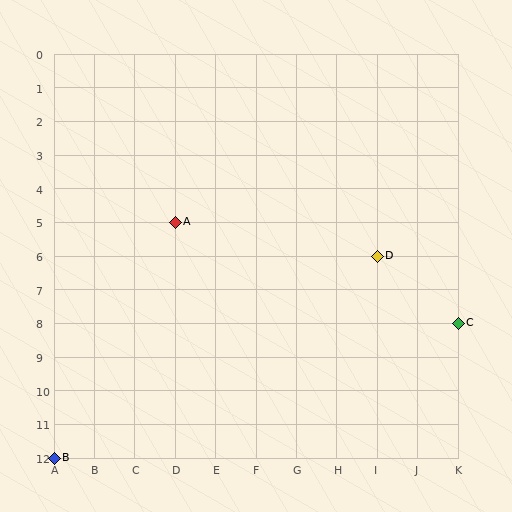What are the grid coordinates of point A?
Point A is at grid coordinates (D, 5).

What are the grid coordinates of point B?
Point B is at grid coordinates (A, 12).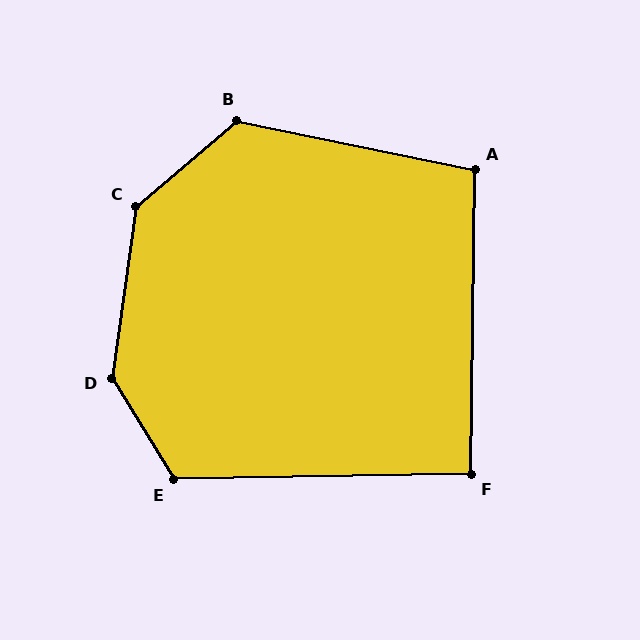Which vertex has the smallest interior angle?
F, at approximately 92 degrees.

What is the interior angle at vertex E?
Approximately 121 degrees (obtuse).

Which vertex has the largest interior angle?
D, at approximately 140 degrees.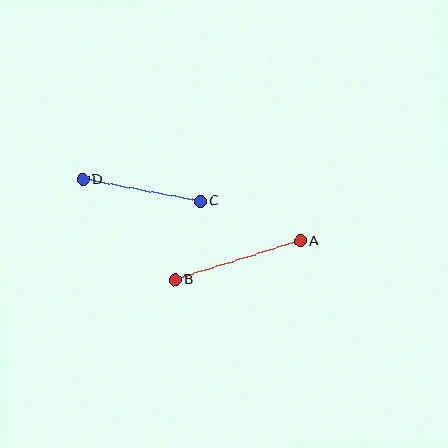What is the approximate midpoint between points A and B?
The midpoint is at approximately (237, 260) pixels.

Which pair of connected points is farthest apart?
Points A and B are farthest apart.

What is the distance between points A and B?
The distance is approximately 131 pixels.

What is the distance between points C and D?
The distance is approximately 119 pixels.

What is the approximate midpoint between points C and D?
The midpoint is at approximately (142, 191) pixels.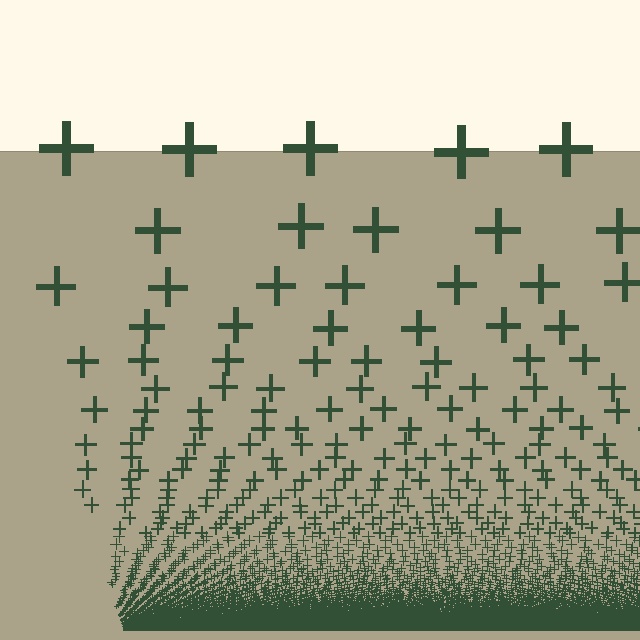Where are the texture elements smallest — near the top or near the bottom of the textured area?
Near the bottom.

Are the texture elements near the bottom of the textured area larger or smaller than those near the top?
Smaller. The gradient is inverted — elements near the bottom are smaller and denser.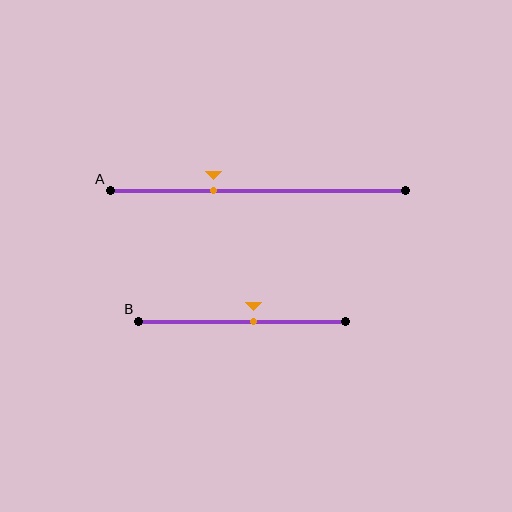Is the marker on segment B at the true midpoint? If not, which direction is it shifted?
No, the marker on segment B is shifted to the right by about 6% of the segment length.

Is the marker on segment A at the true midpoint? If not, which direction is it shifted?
No, the marker on segment A is shifted to the left by about 15% of the segment length.